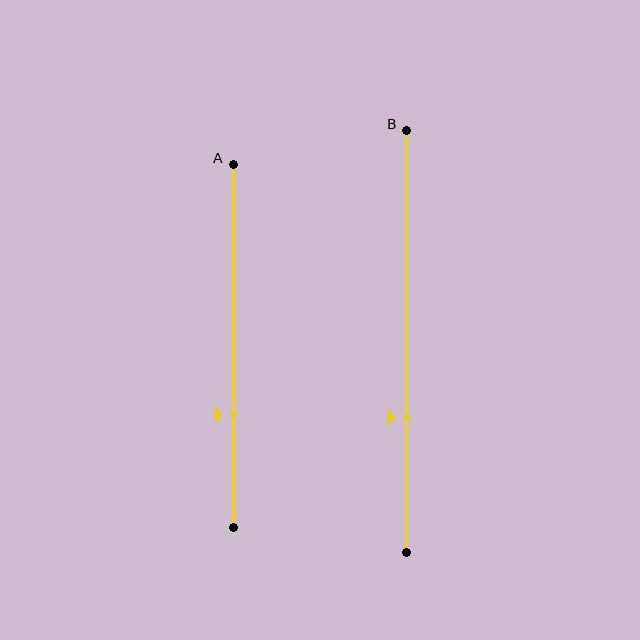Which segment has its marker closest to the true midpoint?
Segment B has its marker closest to the true midpoint.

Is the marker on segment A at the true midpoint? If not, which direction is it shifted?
No, the marker on segment A is shifted downward by about 19% of the segment length.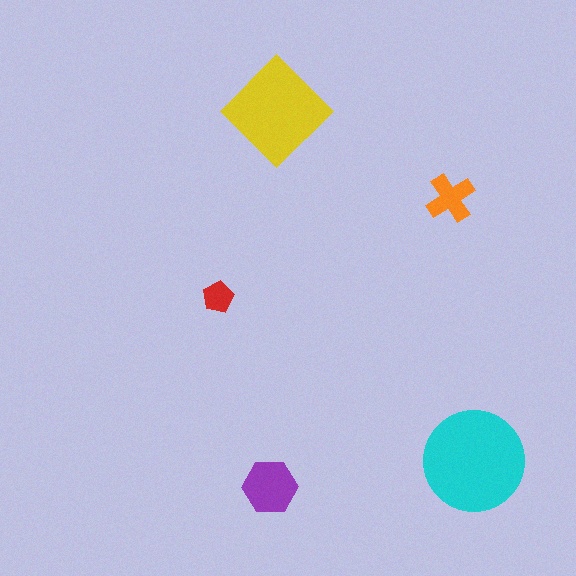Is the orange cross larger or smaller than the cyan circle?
Smaller.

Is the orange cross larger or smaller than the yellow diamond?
Smaller.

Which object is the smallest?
The red pentagon.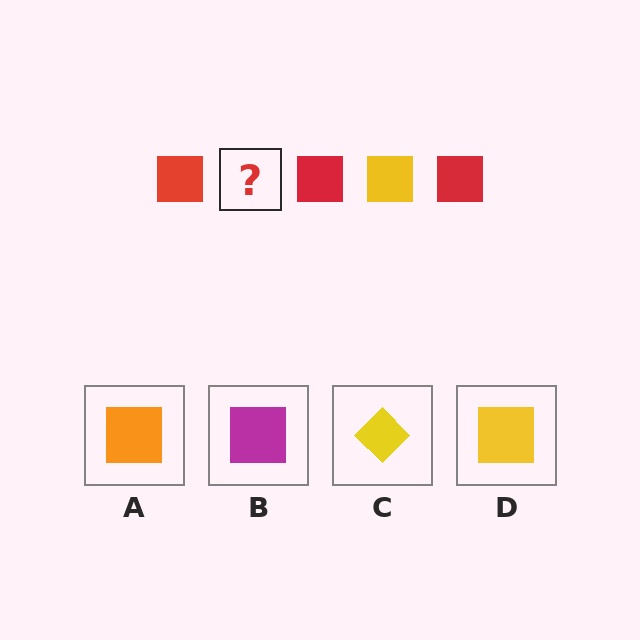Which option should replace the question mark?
Option D.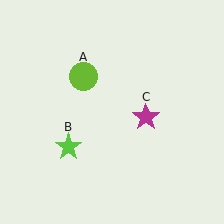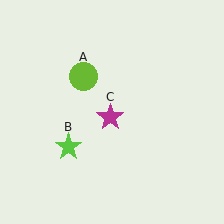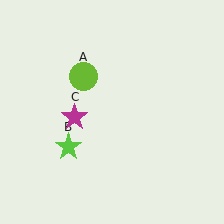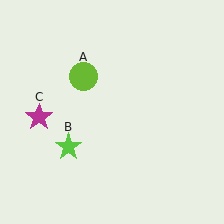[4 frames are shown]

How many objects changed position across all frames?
1 object changed position: magenta star (object C).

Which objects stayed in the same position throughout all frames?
Lime circle (object A) and lime star (object B) remained stationary.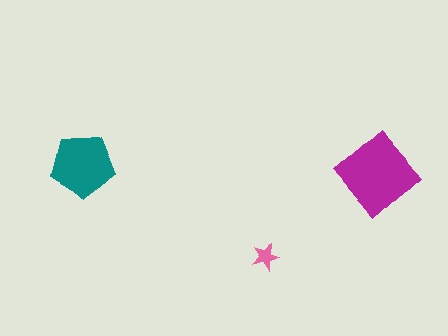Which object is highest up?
The magenta diamond is topmost.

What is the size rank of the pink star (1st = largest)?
3rd.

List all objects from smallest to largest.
The pink star, the teal pentagon, the magenta diamond.